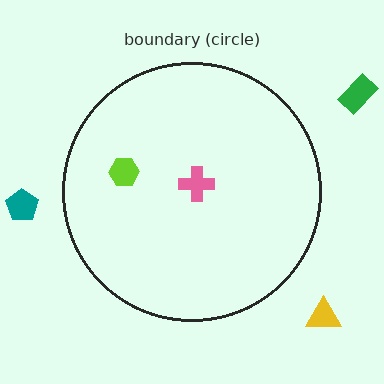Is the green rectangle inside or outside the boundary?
Outside.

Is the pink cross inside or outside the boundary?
Inside.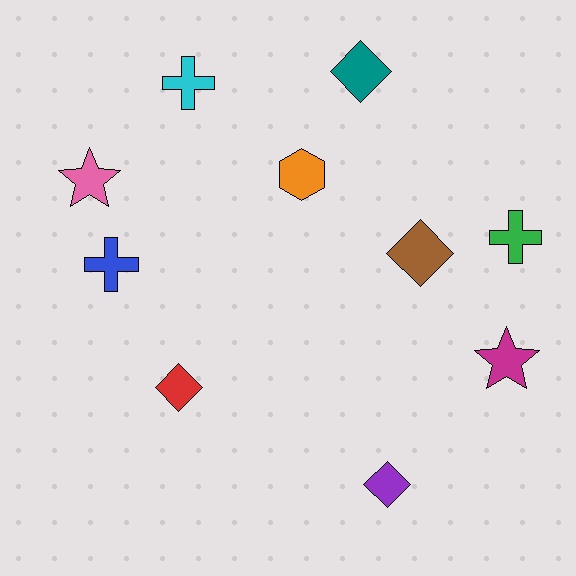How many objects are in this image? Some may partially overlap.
There are 10 objects.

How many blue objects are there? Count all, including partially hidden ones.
There is 1 blue object.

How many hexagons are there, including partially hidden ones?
There is 1 hexagon.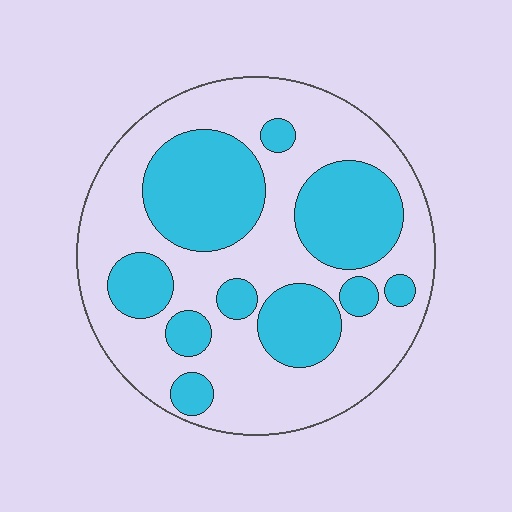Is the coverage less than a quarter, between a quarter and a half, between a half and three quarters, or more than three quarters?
Between a quarter and a half.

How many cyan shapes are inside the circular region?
10.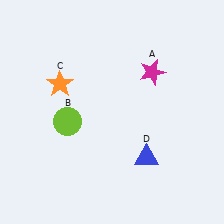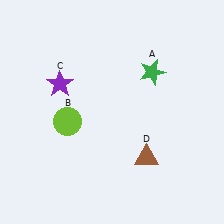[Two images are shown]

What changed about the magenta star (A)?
In Image 1, A is magenta. In Image 2, it changed to green.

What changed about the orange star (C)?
In Image 1, C is orange. In Image 2, it changed to purple.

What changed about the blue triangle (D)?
In Image 1, D is blue. In Image 2, it changed to brown.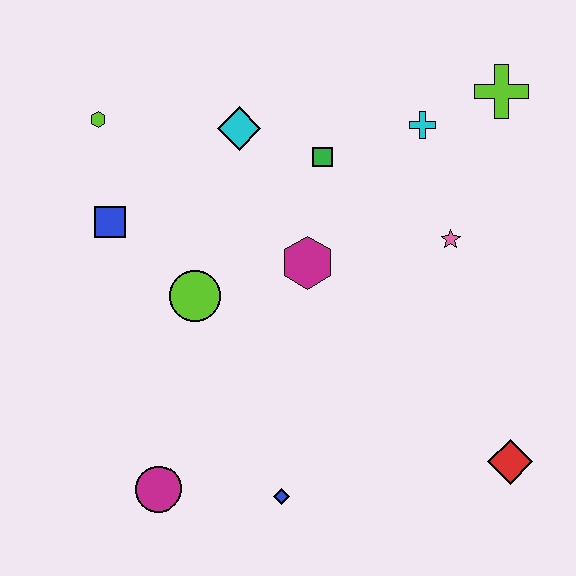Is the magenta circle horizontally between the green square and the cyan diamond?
No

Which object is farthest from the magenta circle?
The lime cross is farthest from the magenta circle.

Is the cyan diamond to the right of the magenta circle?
Yes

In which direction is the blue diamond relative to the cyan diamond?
The blue diamond is below the cyan diamond.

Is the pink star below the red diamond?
No